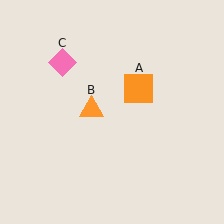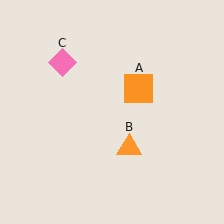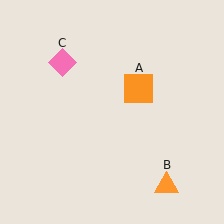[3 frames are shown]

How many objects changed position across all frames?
1 object changed position: orange triangle (object B).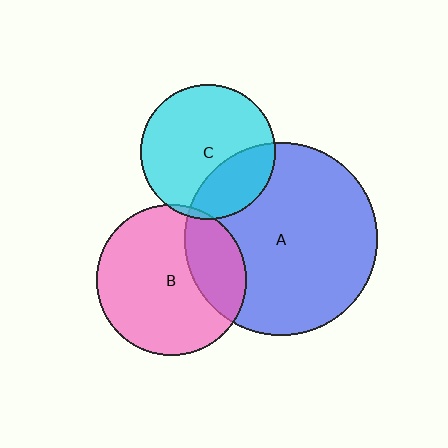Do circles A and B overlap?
Yes.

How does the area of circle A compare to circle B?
Approximately 1.6 times.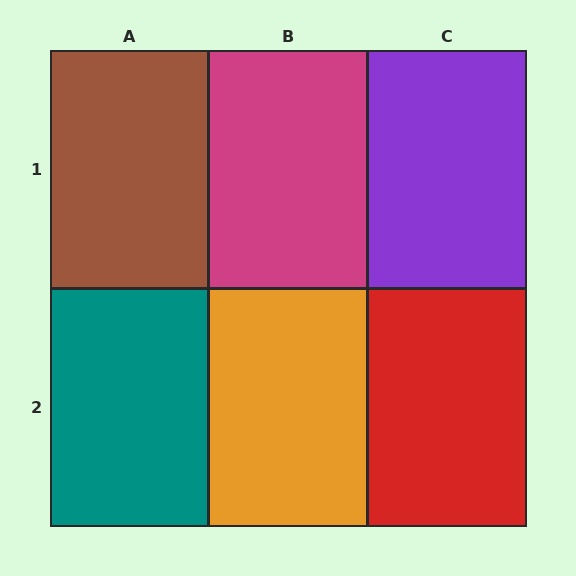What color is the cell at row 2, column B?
Orange.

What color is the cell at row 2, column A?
Teal.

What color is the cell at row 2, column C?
Red.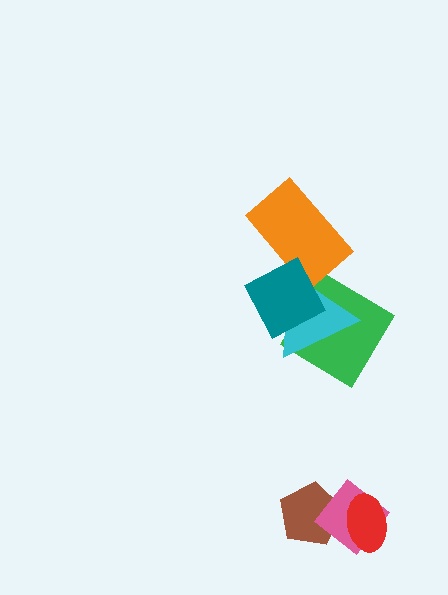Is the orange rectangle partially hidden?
Yes, it is partially covered by another shape.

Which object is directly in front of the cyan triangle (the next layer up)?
The orange rectangle is directly in front of the cyan triangle.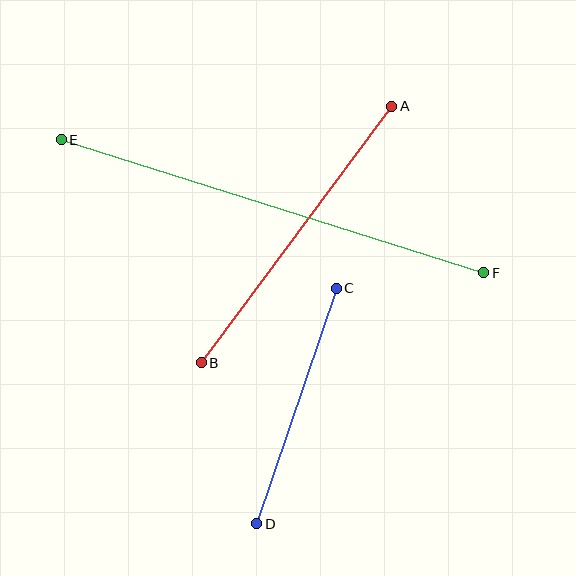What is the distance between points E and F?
The distance is approximately 443 pixels.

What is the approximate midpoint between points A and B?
The midpoint is at approximately (297, 235) pixels.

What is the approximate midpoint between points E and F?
The midpoint is at approximately (272, 206) pixels.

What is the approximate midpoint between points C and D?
The midpoint is at approximately (296, 406) pixels.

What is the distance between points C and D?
The distance is approximately 249 pixels.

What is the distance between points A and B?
The distance is approximately 319 pixels.